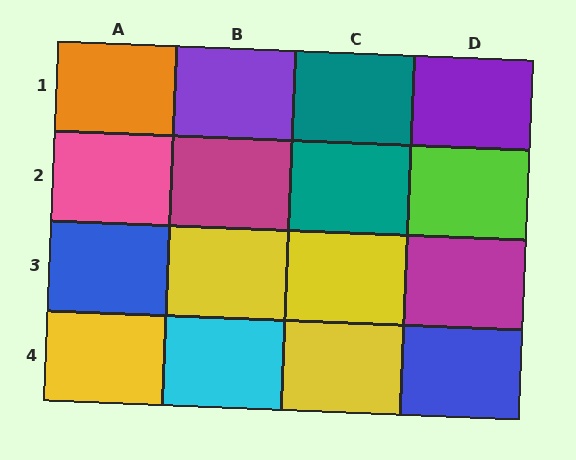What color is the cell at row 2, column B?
Magenta.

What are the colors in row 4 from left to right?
Yellow, cyan, yellow, blue.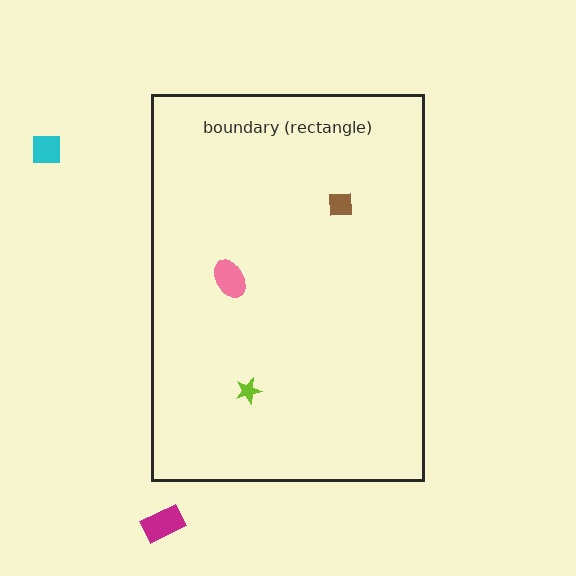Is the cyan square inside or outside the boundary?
Outside.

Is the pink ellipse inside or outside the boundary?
Inside.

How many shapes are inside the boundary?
3 inside, 2 outside.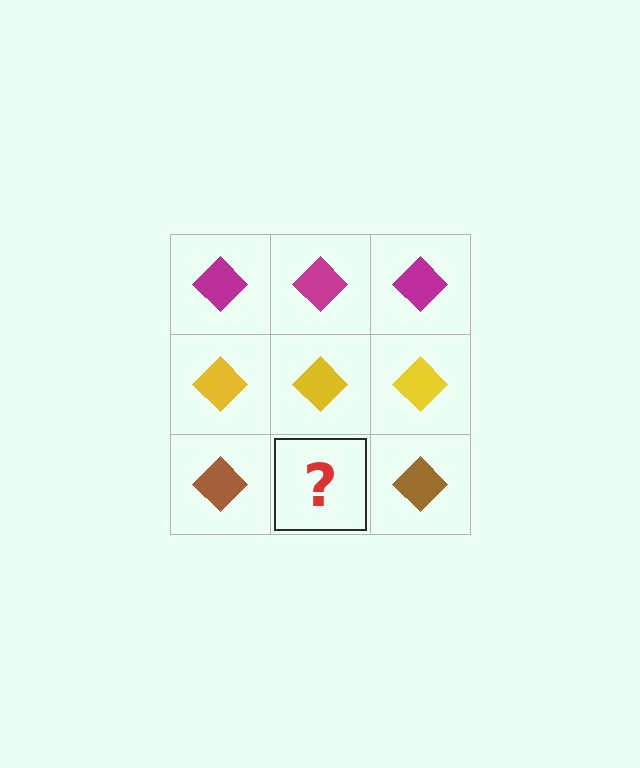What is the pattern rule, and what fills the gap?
The rule is that each row has a consistent color. The gap should be filled with a brown diamond.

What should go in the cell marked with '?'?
The missing cell should contain a brown diamond.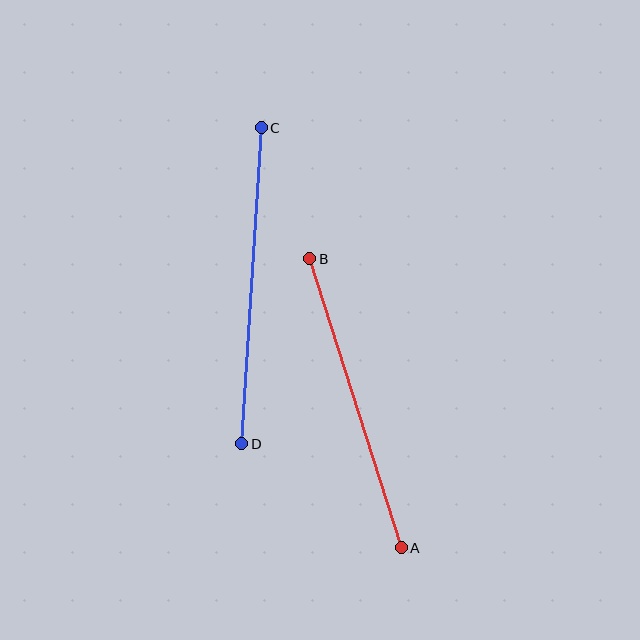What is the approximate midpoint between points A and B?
The midpoint is at approximately (355, 403) pixels.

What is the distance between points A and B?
The distance is approximately 303 pixels.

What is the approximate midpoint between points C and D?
The midpoint is at approximately (251, 286) pixels.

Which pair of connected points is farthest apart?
Points C and D are farthest apart.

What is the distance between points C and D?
The distance is approximately 317 pixels.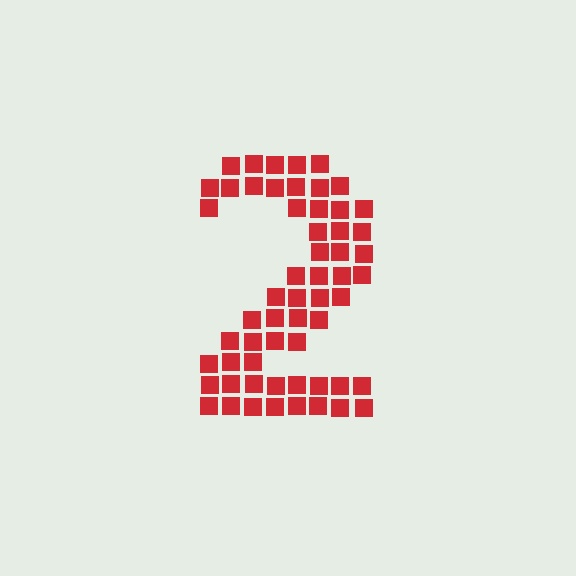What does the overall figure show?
The overall figure shows the digit 2.